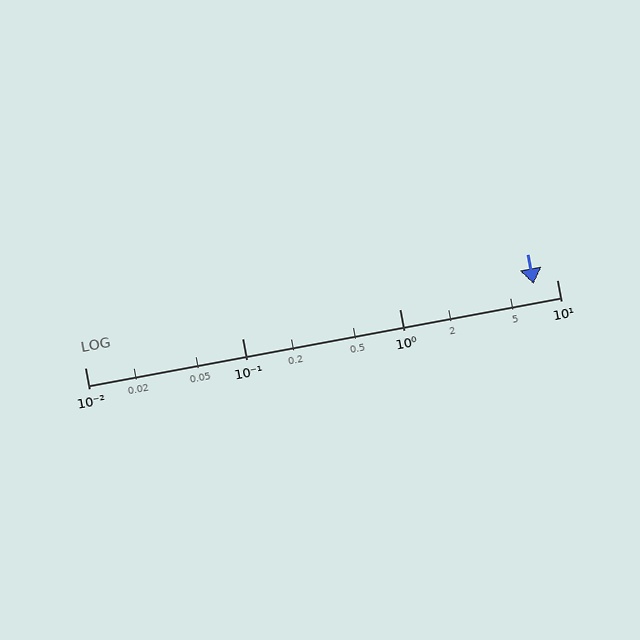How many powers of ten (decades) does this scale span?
The scale spans 3 decades, from 0.01 to 10.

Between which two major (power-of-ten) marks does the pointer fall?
The pointer is between 1 and 10.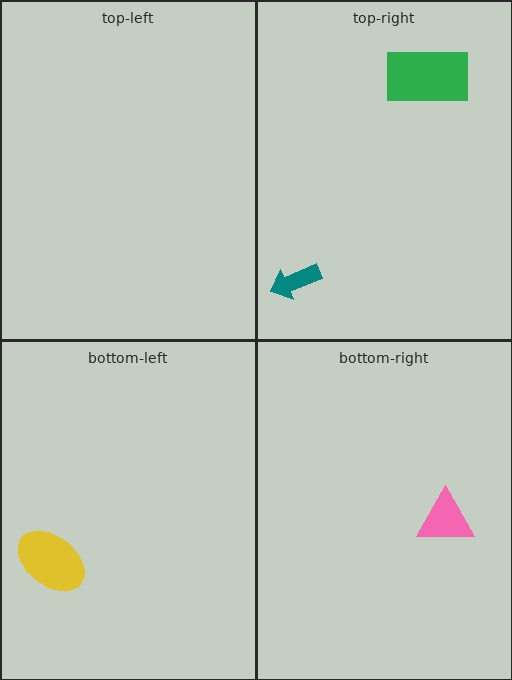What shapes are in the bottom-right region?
The pink triangle.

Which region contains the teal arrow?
The top-right region.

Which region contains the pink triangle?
The bottom-right region.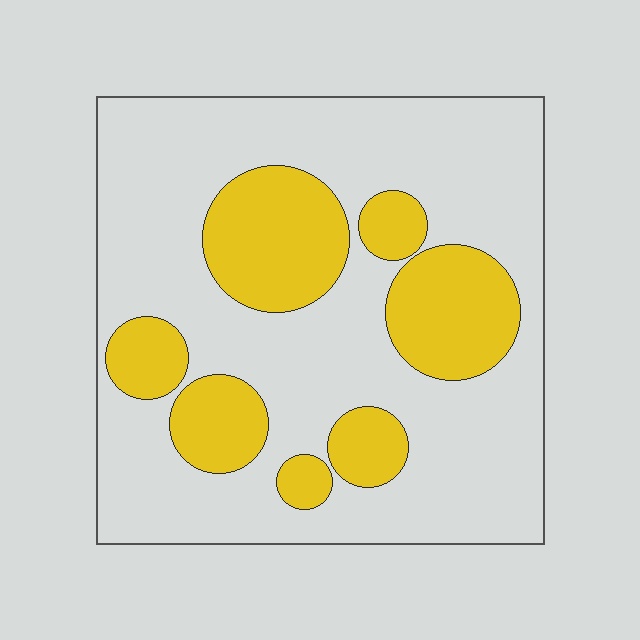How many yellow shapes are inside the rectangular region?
7.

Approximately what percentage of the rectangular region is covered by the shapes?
Approximately 30%.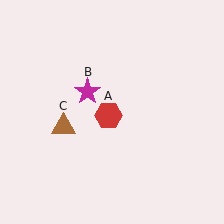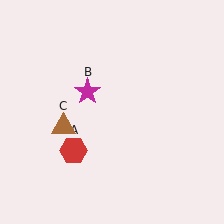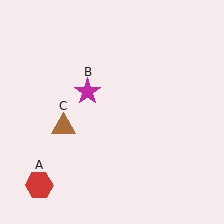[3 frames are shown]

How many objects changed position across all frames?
1 object changed position: red hexagon (object A).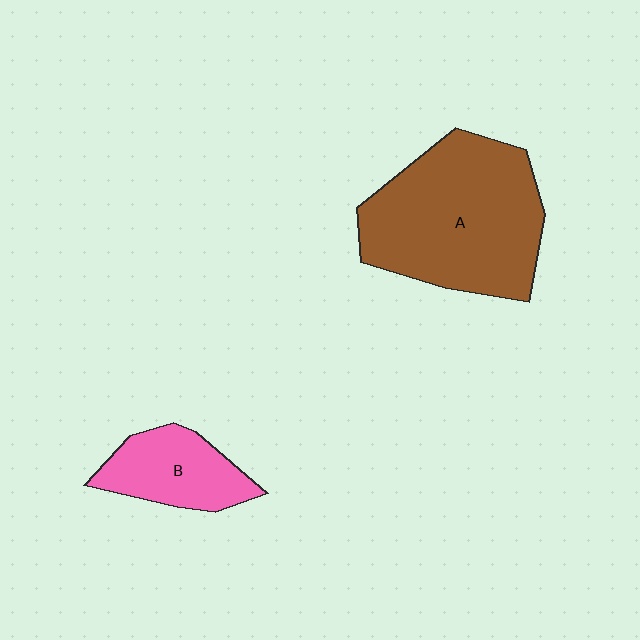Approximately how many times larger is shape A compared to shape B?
Approximately 2.5 times.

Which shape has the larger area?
Shape A (brown).